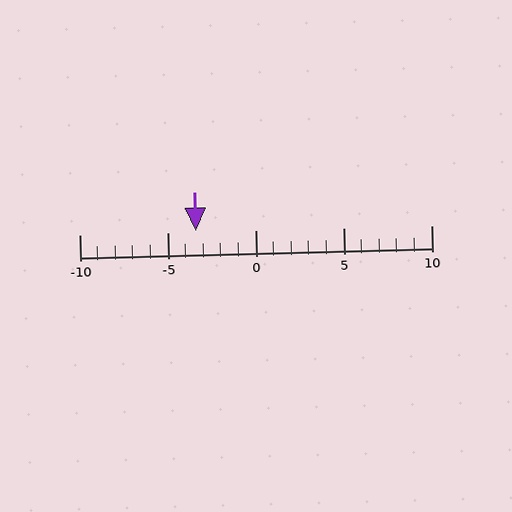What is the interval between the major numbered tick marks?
The major tick marks are spaced 5 units apart.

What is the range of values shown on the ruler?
The ruler shows values from -10 to 10.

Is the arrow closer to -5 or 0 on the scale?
The arrow is closer to -5.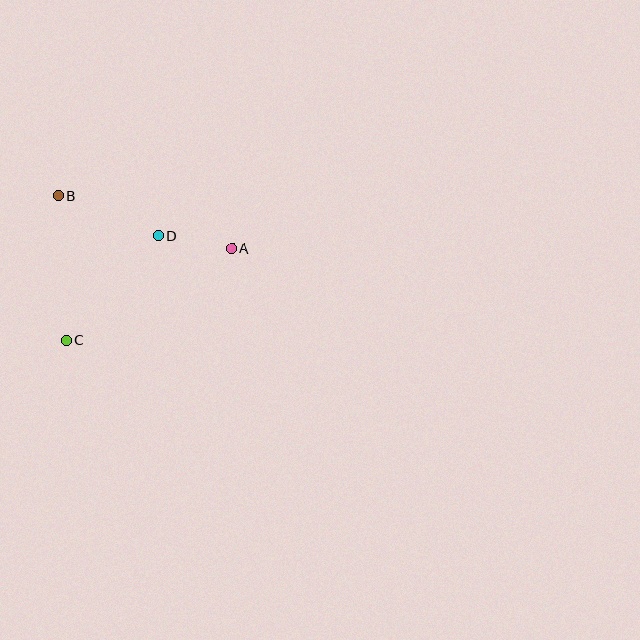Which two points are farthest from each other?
Points A and C are farthest from each other.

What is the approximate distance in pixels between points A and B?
The distance between A and B is approximately 181 pixels.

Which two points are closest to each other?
Points A and D are closest to each other.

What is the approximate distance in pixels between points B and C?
The distance between B and C is approximately 145 pixels.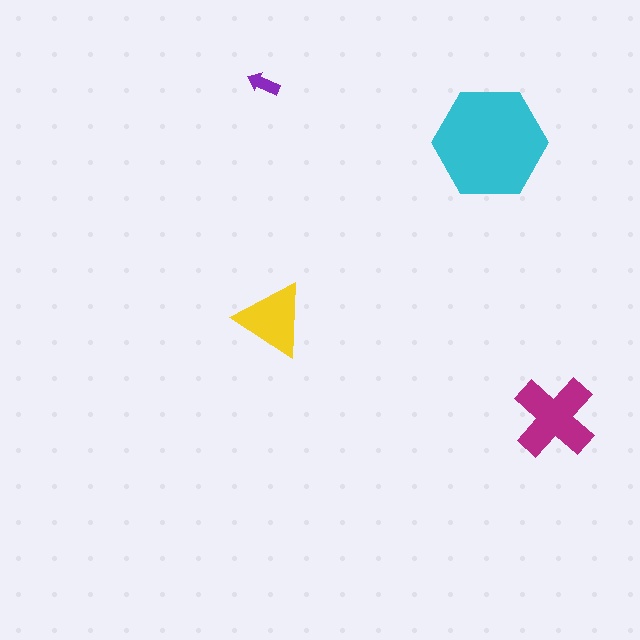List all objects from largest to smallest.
The cyan hexagon, the magenta cross, the yellow triangle, the purple arrow.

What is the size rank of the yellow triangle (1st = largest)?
3rd.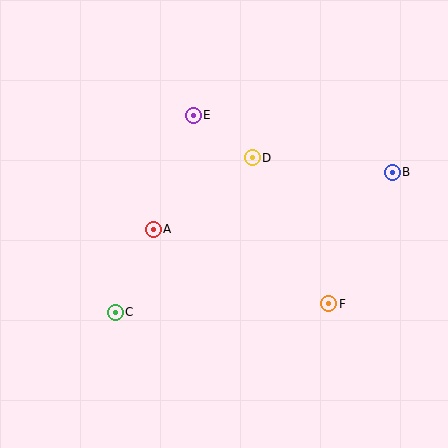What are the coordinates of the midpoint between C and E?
The midpoint between C and E is at (154, 214).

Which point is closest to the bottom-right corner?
Point F is closest to the bottom-right corner.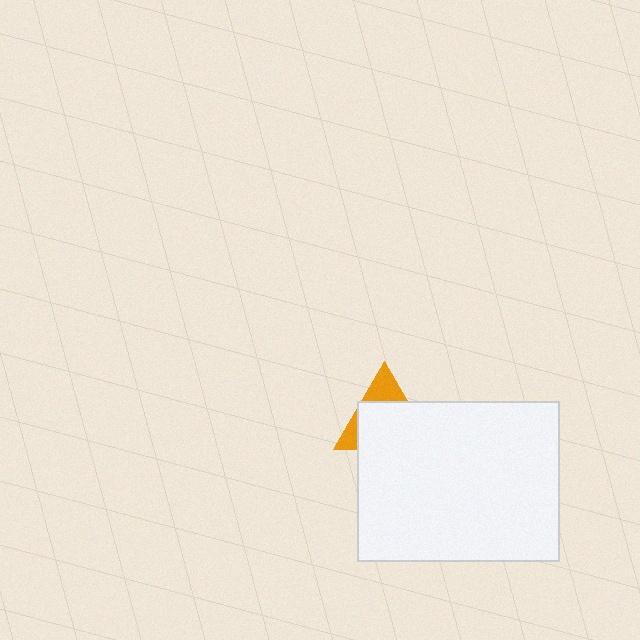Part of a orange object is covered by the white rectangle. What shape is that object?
It is a triangle.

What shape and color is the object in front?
The object in front is a white rectangle.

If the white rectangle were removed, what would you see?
You would see the complete orange triangle.